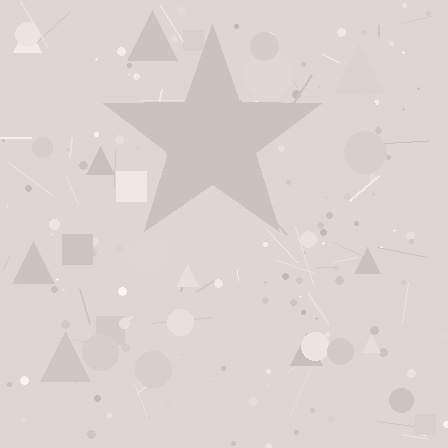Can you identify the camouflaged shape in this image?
The camouflaged shape is a star.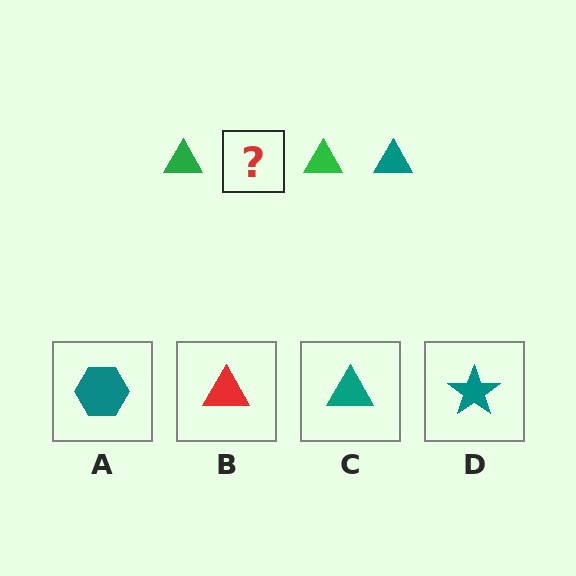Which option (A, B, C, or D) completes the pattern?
C.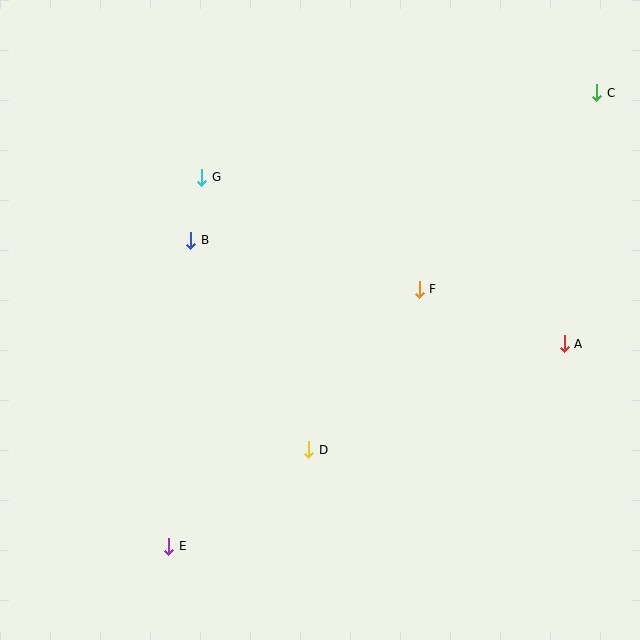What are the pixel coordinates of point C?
Point C is at (597, 93).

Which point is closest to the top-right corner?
Point C is closest to the top-right corner.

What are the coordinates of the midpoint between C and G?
The midpoint between C and G is at (399, 135).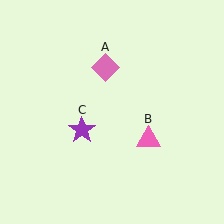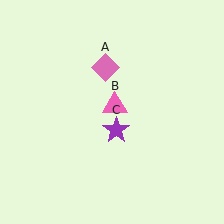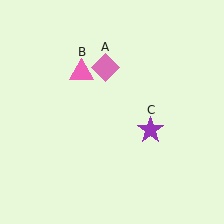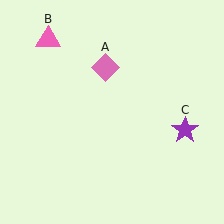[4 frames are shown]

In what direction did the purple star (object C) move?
The purple star (object C) moved right.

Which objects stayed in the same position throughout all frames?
Pink diamond (object A) remained stationary.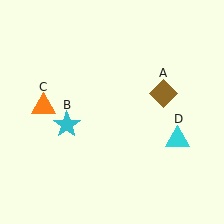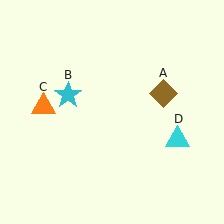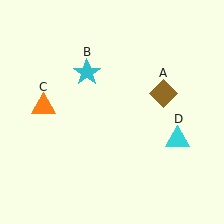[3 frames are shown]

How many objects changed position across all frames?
1 object changed position: cyan star (object B).